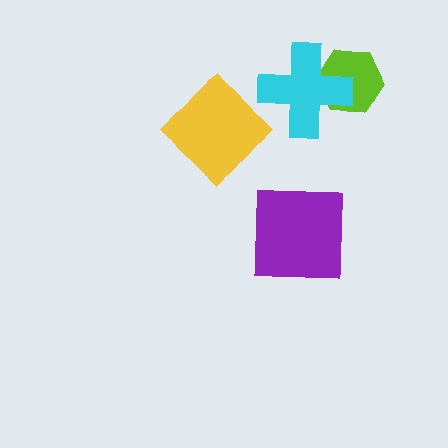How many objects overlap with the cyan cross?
1 object overlaps with the cyan cross.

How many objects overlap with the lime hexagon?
1 object overlaps with the lime hexagon.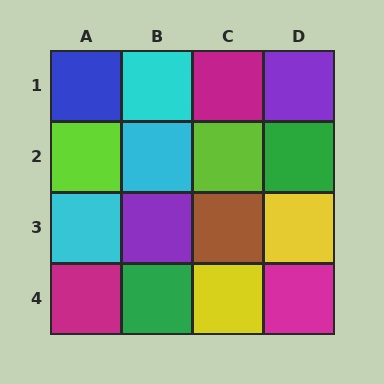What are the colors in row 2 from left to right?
Lime, cyan, lime, green.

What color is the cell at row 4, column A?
Magenta.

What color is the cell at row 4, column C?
Yellow.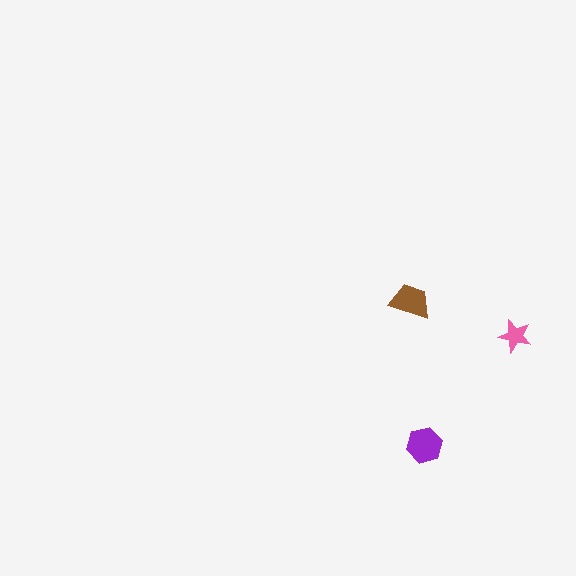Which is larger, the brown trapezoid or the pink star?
The brown trapezoid.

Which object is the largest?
The purple hexagon.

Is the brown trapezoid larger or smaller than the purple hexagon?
Smaller.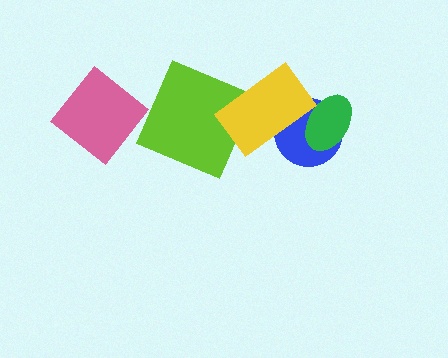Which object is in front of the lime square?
The yellow rectangle is in front of the lime square.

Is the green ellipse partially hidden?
Yes, it is partially covered by another shape.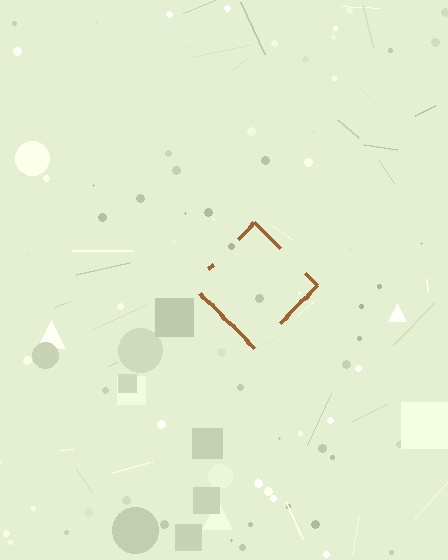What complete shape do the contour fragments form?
The contour fragments form a diamond.